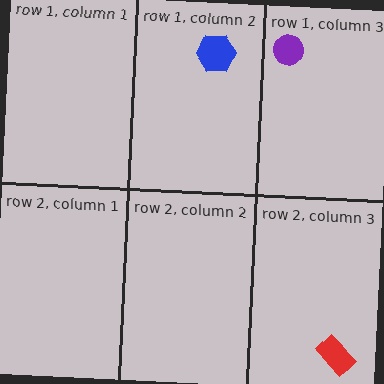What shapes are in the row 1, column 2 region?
The blue hexagon.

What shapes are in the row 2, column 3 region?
The red rectangle.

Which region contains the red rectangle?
The row 2, column 3 region.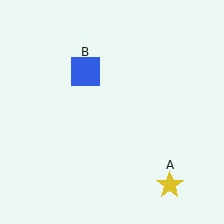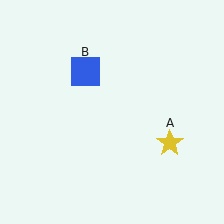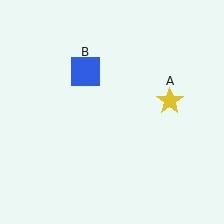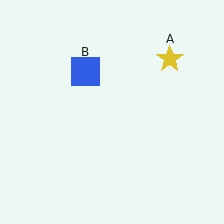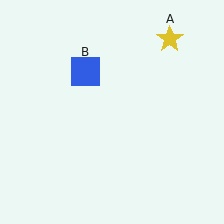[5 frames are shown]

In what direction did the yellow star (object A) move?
The yellow star (object A) moved up.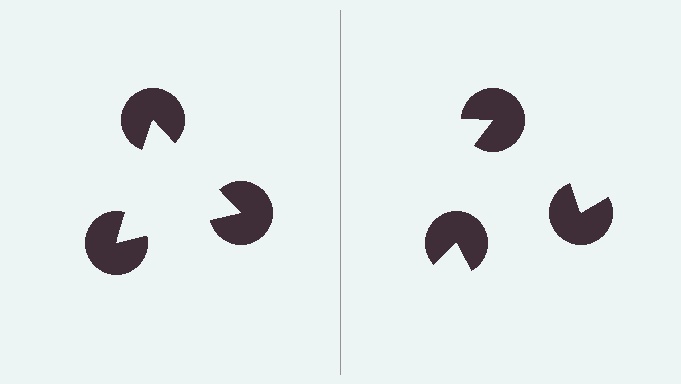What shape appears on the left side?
An illusory triangle.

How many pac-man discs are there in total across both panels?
6 — 3 on each side.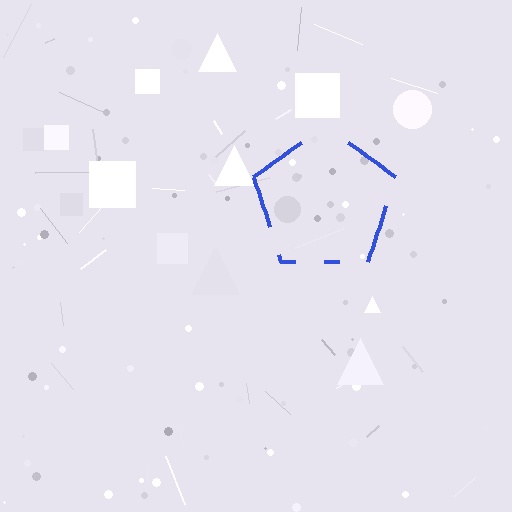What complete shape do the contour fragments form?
The contour fragments form a pentagon.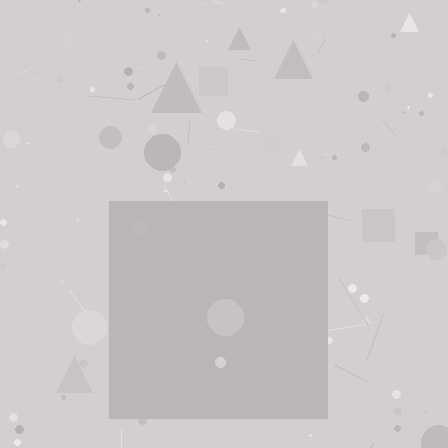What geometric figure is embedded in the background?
A square is embedded in the background.